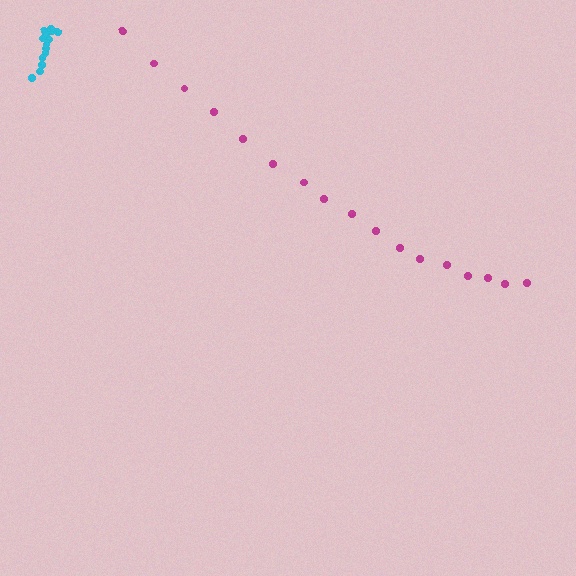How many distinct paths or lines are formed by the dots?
There are 2 distinct paths.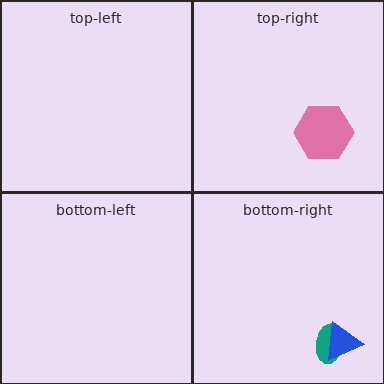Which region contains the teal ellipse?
The bottom-right region.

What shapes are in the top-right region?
The pink hexagon.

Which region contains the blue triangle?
The bottom-right region.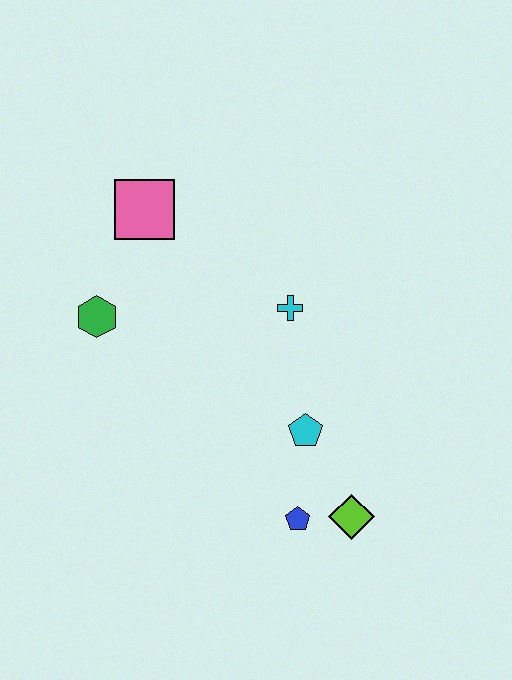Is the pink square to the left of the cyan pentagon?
Yes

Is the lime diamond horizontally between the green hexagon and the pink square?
No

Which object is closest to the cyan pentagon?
The blue pentagon is closest to the cyan pentagon.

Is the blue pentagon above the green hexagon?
No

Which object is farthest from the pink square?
The lime diamond is farthest from the pink square.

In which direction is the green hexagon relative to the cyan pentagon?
The green hexagon is to the left of the cyan pentagon.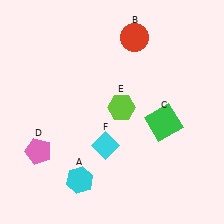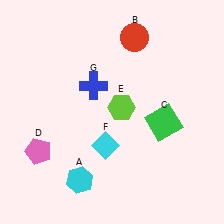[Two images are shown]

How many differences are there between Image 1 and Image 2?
There is 1 difference between the two images.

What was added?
A blue cross (G) was added in Image 2.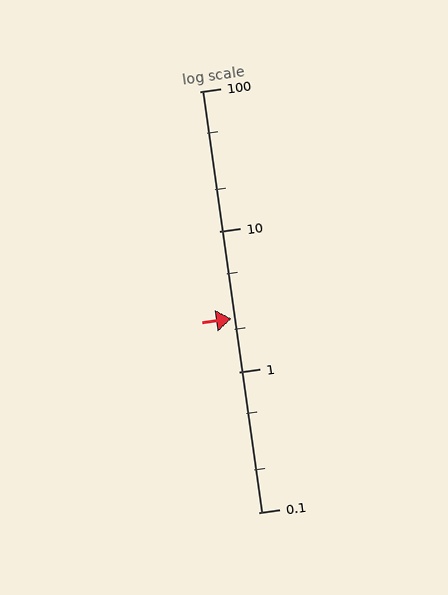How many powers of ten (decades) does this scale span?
The scale spans 3 decades, from 0.1 to 100.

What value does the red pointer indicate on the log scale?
The pointer indicates approximately 2.4.